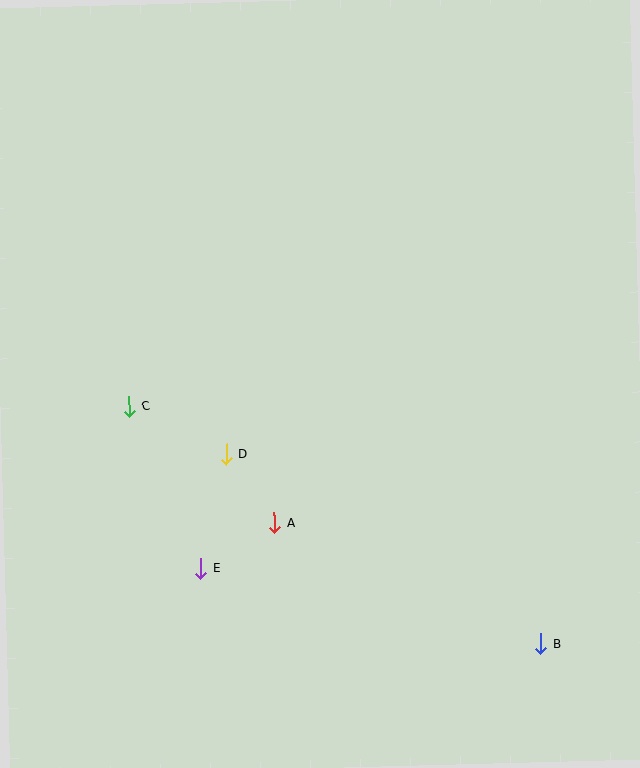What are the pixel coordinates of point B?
Point B is at (541, 644).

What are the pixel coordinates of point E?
Point E is at (201, 569).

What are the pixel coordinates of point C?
Point C is at (129, 406).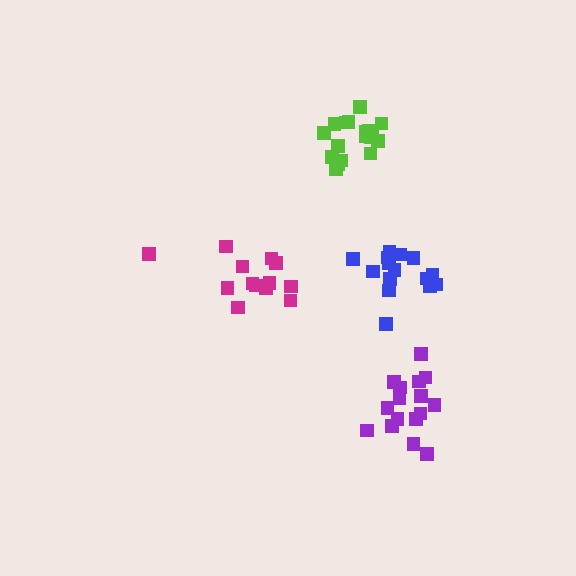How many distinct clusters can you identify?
There are 4 distinct clusters.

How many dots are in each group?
Group 1: 17 dots, Group 2: 15 dots, Group 3: 19 dots, Group 4: 14 dots (65 total).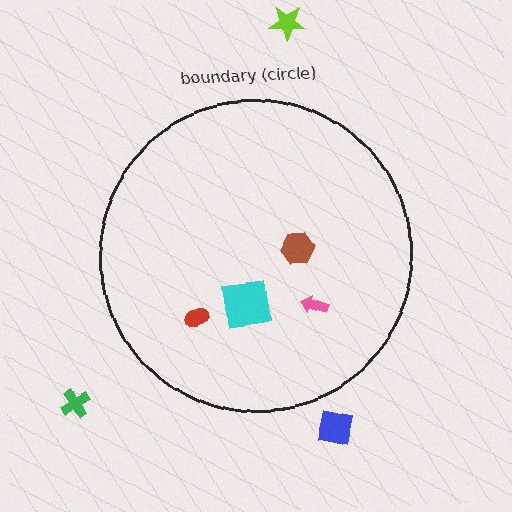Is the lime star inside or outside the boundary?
Outside.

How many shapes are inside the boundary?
4 inside, 3 outside.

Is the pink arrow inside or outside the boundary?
Inside.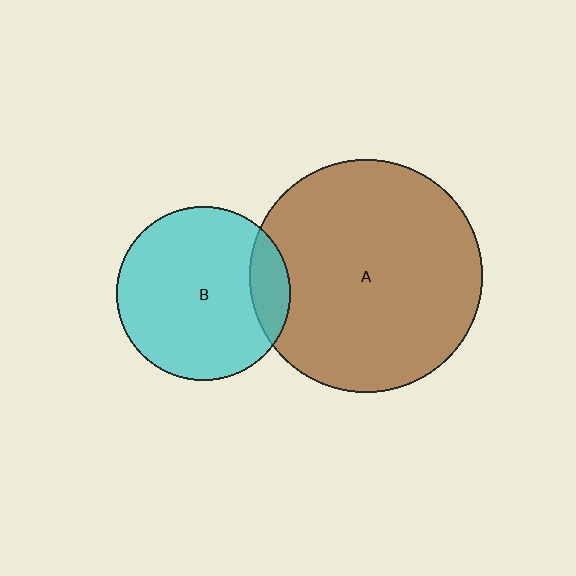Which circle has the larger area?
Circle A (brown).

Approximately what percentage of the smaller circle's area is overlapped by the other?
Approximately 15%.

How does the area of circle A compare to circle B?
Approximately 1.8 times.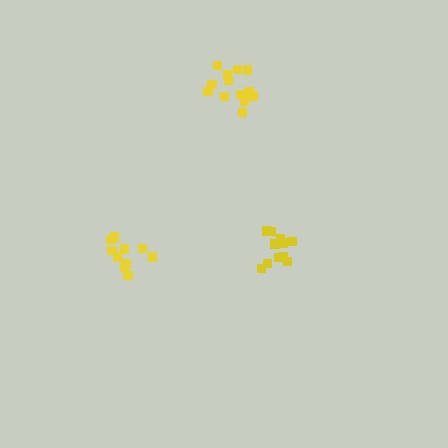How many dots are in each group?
Group 1: 11 dots, Group 2: 10 dots, Group 3: 14 dots (35 total).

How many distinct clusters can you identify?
There are 3 distinct clusters.